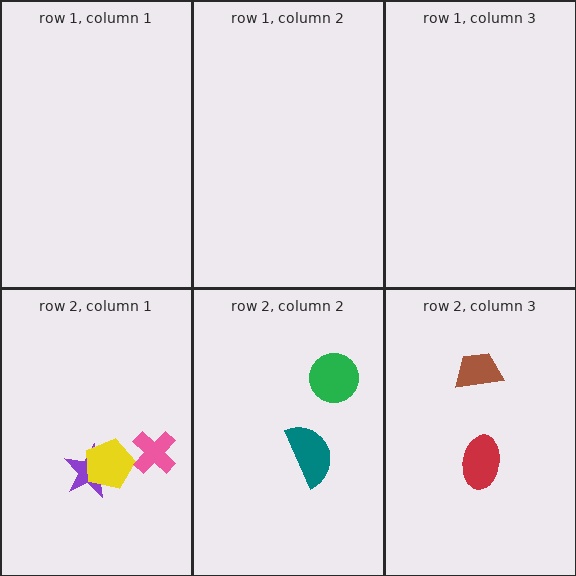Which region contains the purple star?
The row 2, column 1 region.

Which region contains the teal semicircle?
The row 2, column 2 region.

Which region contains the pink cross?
The row 2, column 1 region.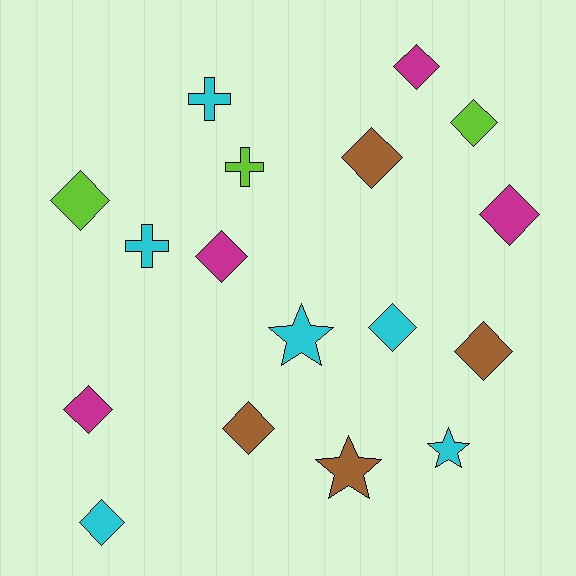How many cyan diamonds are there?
There are 2 cyan diamonds.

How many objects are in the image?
There are 17 objects.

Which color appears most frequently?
Cyan, with 6 objects.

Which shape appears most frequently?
Diamond, with 11 objects.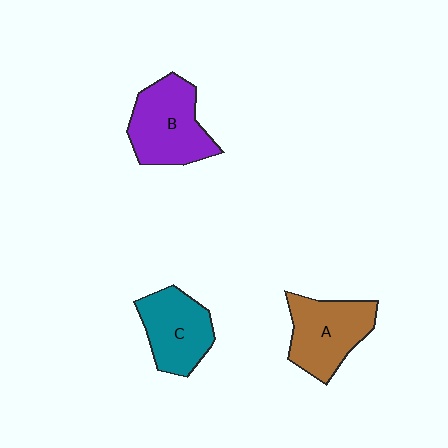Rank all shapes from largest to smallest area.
From largest to smallest: B (purple), A (brown), C (teal).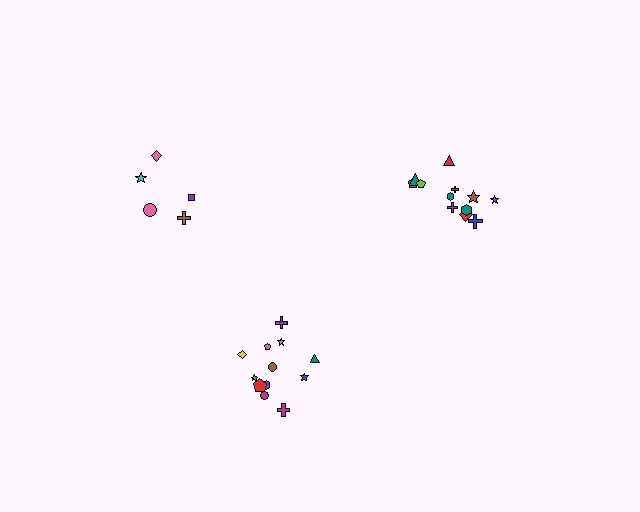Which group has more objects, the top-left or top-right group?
The top-right group.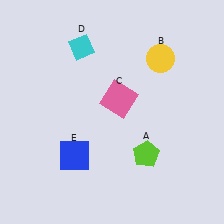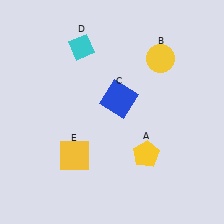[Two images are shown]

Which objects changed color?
A changed from lime to yellow. C changed from pink to blue. E changed from blue to yellow.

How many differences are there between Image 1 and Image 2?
There are 3 differences between the two images.